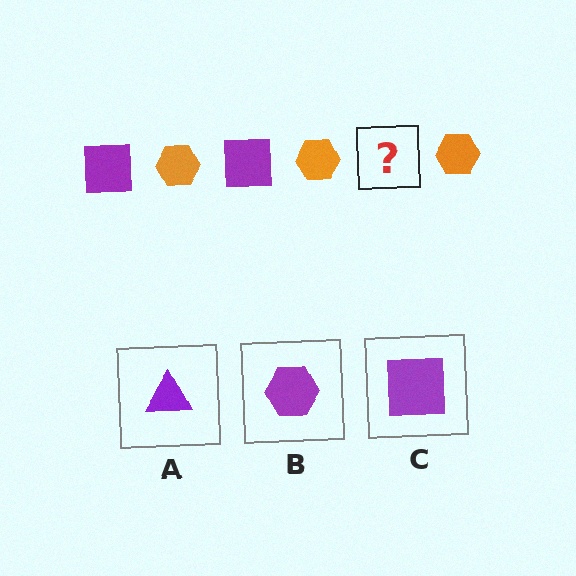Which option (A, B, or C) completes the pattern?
C.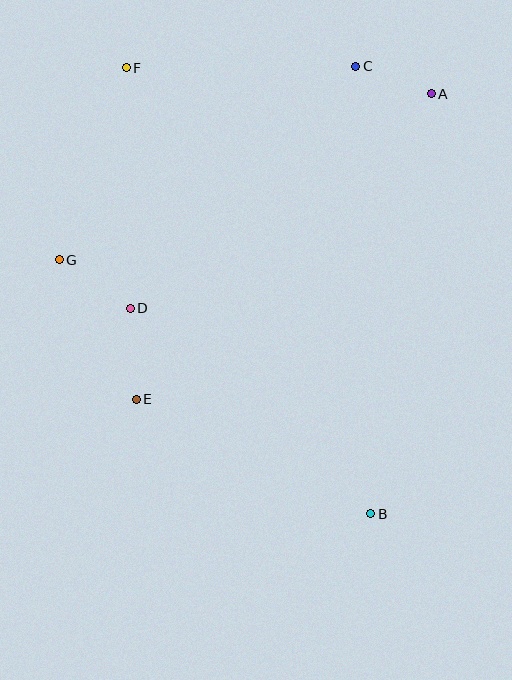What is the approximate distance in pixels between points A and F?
The distance between A and F is approximately 306 pixels.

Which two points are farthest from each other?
Points B and F are farthest from each other.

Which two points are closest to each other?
Points A and C are closest to each other.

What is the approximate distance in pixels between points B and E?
The distance between B and E is approximately 261 pixels.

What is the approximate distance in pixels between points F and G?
The distance between F and G is approximately 204 pixels.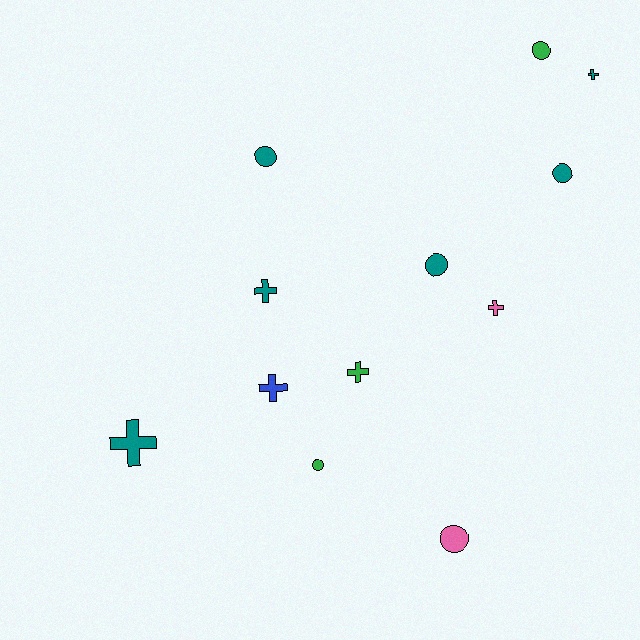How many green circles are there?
There are 2 green circles.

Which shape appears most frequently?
Circle, with 6 objects.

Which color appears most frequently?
Teal, with 6 objects.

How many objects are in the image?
There are 12 objects.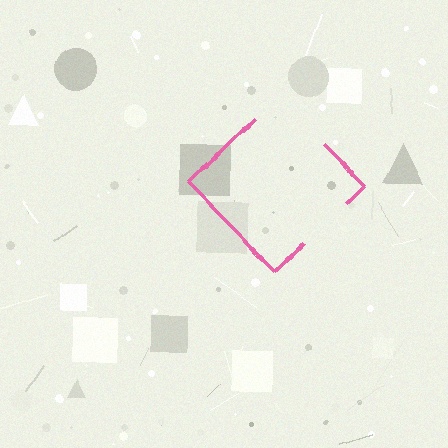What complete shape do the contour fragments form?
The contour fragments form a diamond.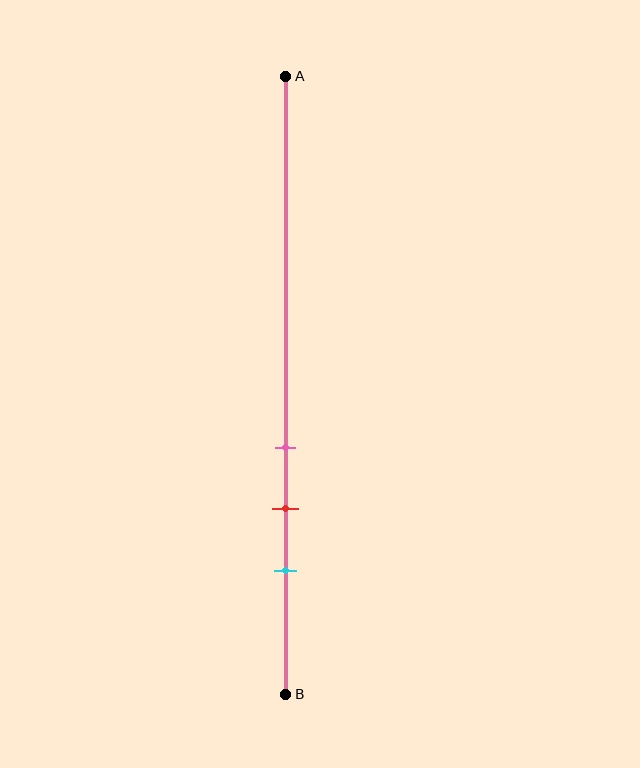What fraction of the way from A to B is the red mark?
The red mark is approximately 70% (0.7) of the way from A to B.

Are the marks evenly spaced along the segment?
Yes, the marks are approximately evenly spaced.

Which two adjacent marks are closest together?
The pink and red marks are the closest adjacent pair.